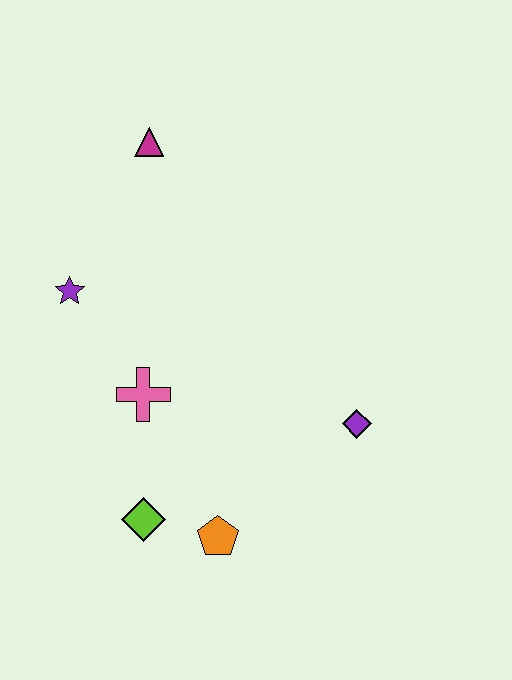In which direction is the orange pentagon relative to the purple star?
The orange pentagon is below the purple star.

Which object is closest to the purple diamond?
The orange pentagon is closest to the purple diamond.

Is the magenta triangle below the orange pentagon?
No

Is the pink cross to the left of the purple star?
No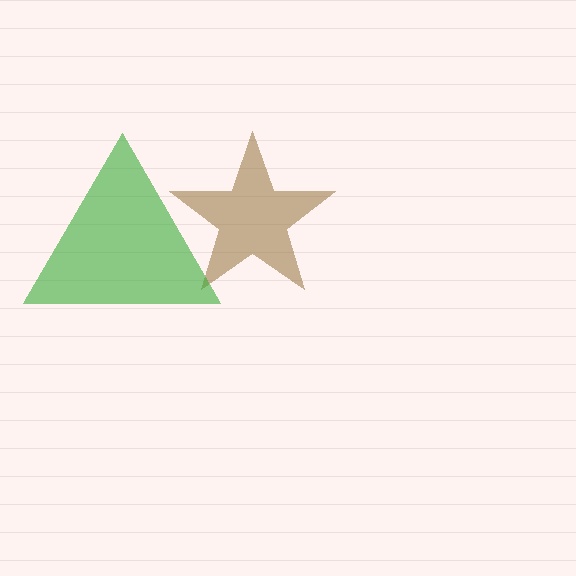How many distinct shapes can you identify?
There are 2 distinct shapes: a brown star, a green triangle.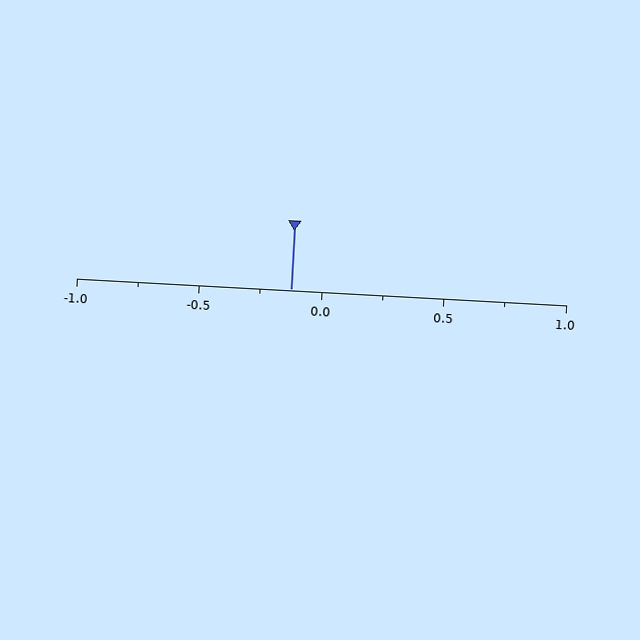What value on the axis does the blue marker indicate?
The marker indicates approximately -0.12.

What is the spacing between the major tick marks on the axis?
The major ticks are spaced 0.5 apart.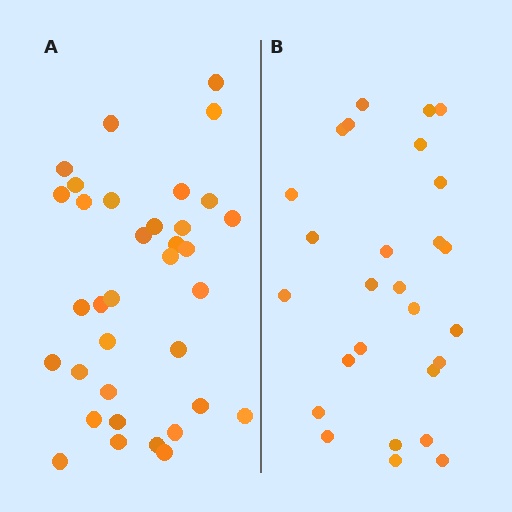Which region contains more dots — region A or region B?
Region A (the left region) has more dots.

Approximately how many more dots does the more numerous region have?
Region A has roughly 8 or so more dots than region B.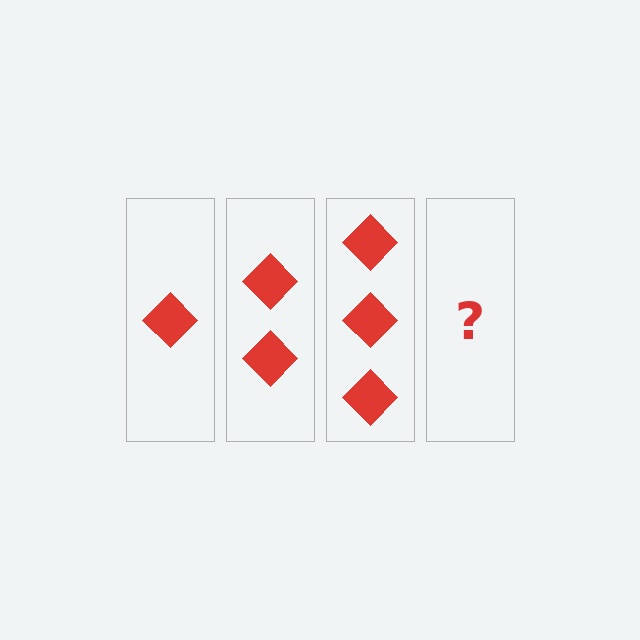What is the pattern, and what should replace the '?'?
The pattern is that each step adds one more diamond. The '?' should be 4 diamonds.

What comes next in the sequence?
The next element should be 4 diamonds.